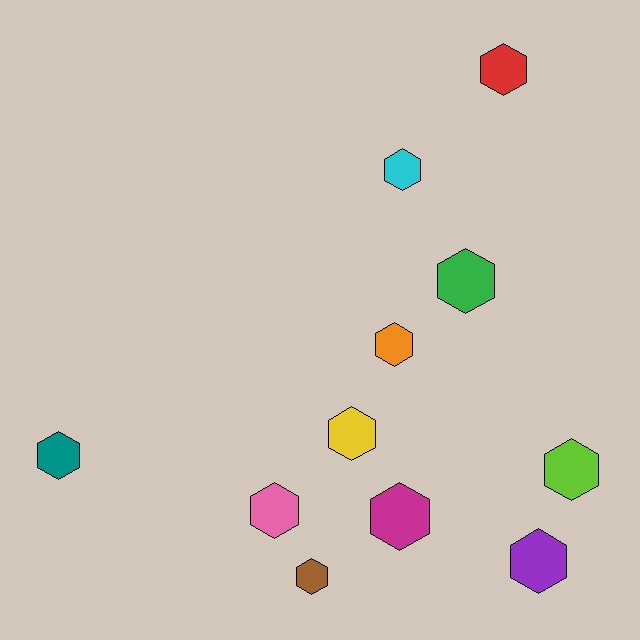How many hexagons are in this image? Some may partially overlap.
There are 11 hexagons.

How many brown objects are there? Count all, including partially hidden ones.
There is 1 brown object.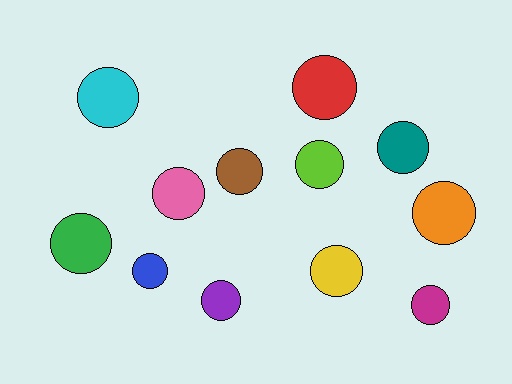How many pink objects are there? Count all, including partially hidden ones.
There is 1 pink object.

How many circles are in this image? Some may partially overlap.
There are 12 circles.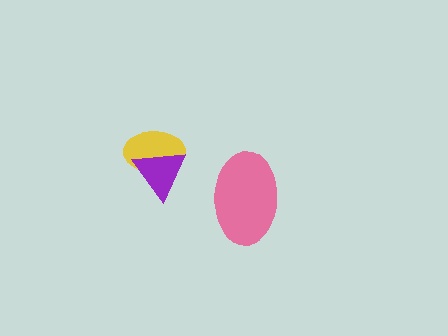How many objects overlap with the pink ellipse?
0 objects overlap with the pink ellipse.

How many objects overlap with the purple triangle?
1 object overlaps with the purple triangle.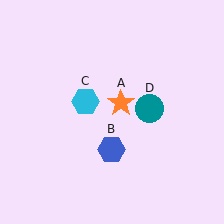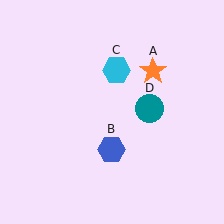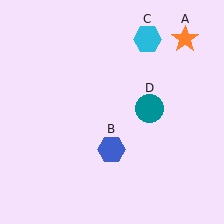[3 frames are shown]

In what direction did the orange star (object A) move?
The orange star (object A) moved up and to the right.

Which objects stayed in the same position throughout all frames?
Blue hexagon (object B) and teal circle (object D) remained stationary.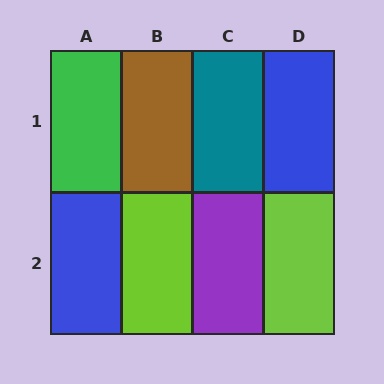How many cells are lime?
2 cells are lime.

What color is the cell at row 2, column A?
Blue.